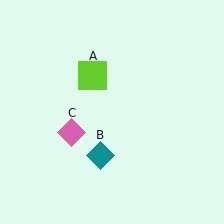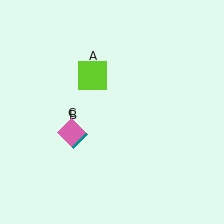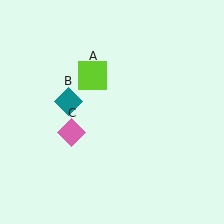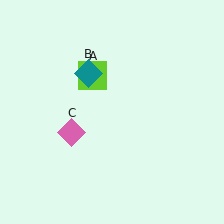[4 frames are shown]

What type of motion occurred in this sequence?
The teal diamond (object B) rotated clockwise around the center of the scene.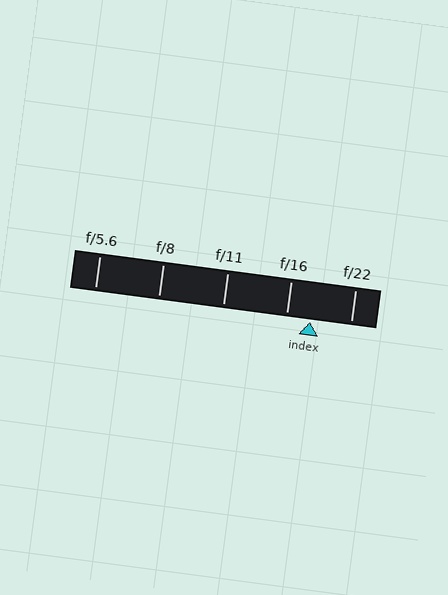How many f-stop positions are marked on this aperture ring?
There are 5 f-stop positions marked.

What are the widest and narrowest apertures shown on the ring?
The widest aperture shown is f/5.6 and the narrowest is f/22.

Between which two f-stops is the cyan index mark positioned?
The index mark is between f/16 and f/22.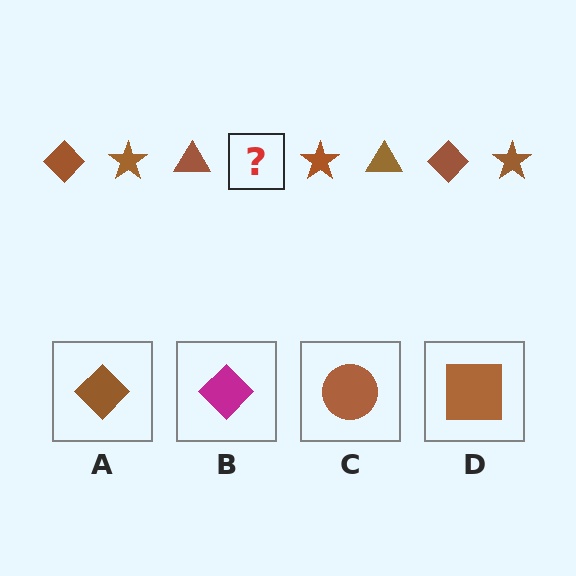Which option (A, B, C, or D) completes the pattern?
A.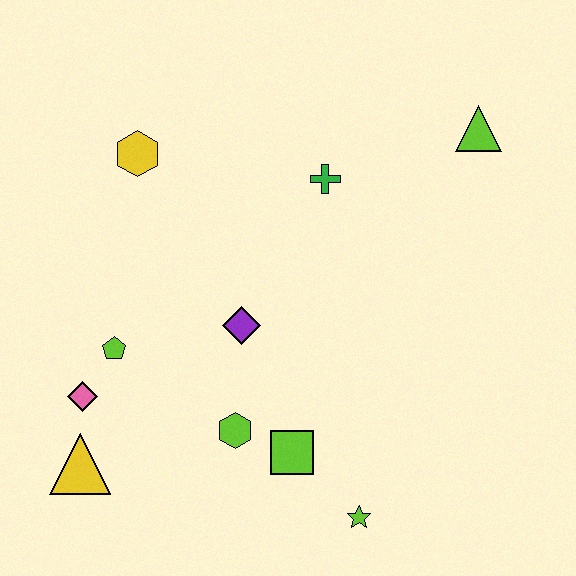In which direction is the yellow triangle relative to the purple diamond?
The yellow triangle is to the left of the purple diamond.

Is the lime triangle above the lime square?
Yes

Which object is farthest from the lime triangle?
The yellow triangle is farthest from the lime triangle.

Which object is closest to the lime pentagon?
The pink diamond is closest to the lime pentagon.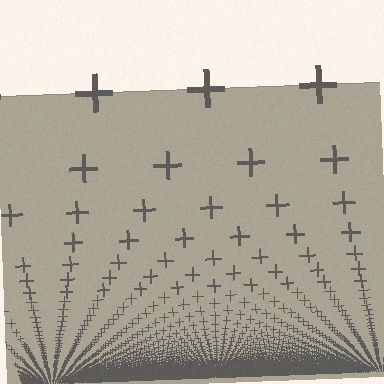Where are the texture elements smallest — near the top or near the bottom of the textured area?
Near the bottom.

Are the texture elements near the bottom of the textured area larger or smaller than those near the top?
Smaller. The gradient is inverted — elements near the bottom are smaller and denser.